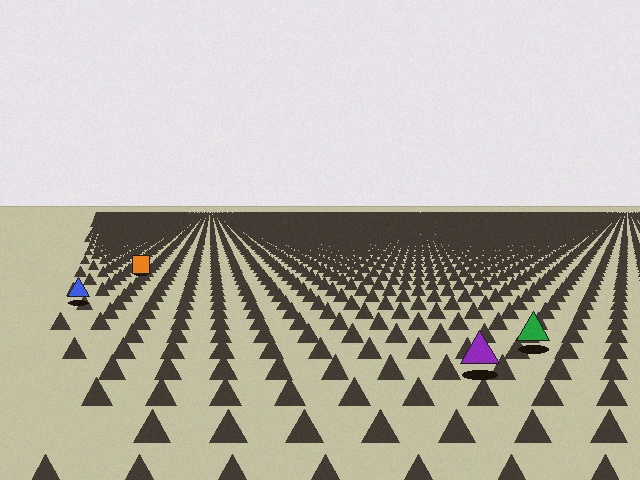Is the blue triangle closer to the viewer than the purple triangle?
No. The purple triangle is closer — you can tell from the texture gradient: the ground texture is coarser near it.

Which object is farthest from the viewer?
The orange square is farthest from the viewer. It appears smaller and the ground texture around it is denser.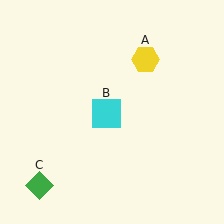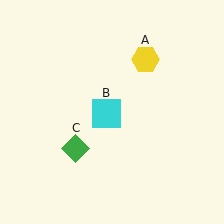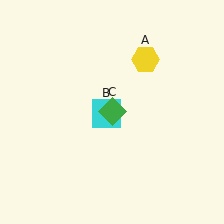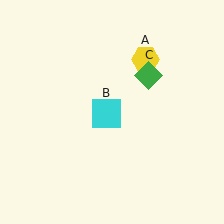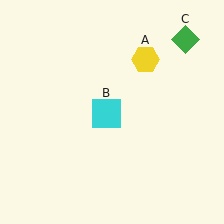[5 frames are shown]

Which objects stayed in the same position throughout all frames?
Yellow hexagon (object A) and cyan square (object B) remained stationary.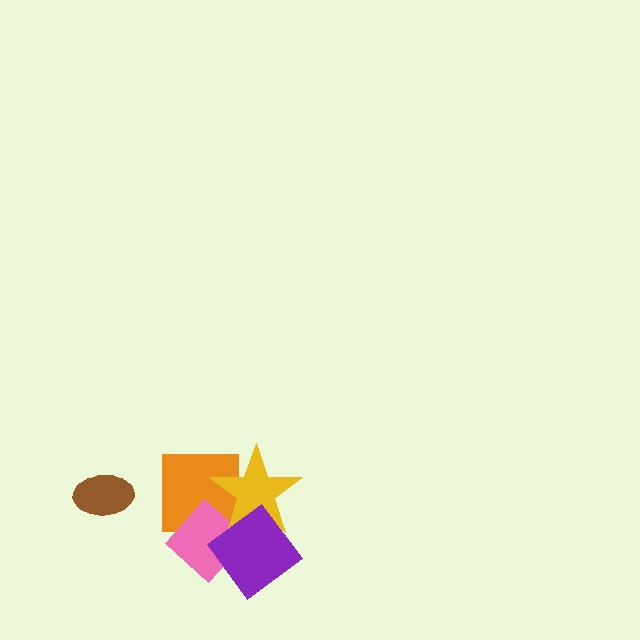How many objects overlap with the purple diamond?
2 objects overlap with the purple diamond.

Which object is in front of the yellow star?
The purple diamond is in front of the yellow star.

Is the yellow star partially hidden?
Yes, it is partially covered by another shape.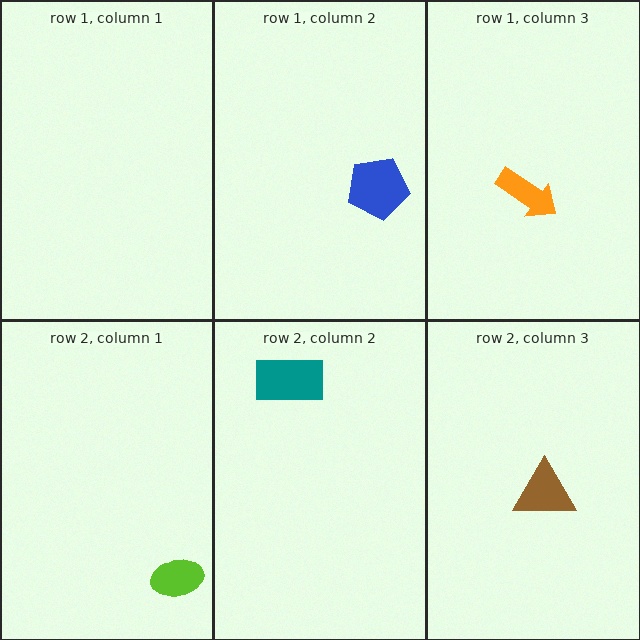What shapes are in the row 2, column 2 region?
The teal rectangle.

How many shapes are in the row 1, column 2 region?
1.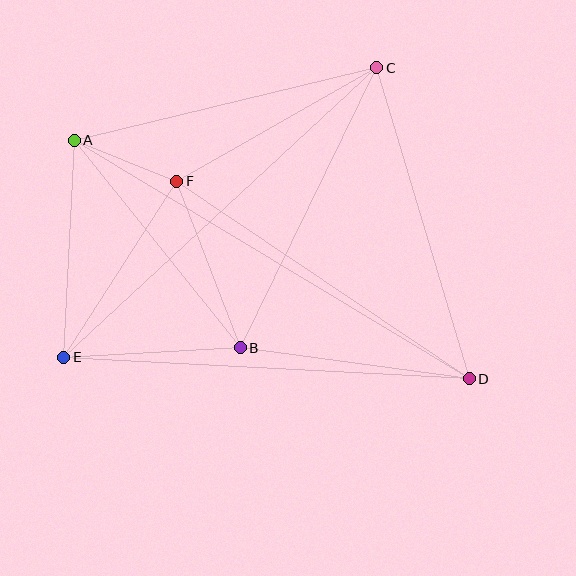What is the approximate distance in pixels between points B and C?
The distance between B and C is approximately 312 pixels.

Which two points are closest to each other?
Points A and F are closest to each other.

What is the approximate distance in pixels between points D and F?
The distance between D and F is approximately 353 pixels.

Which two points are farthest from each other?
Points A and D are farthest from each other.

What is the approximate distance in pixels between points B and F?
The distance between B and F is approximately 178 pixels.